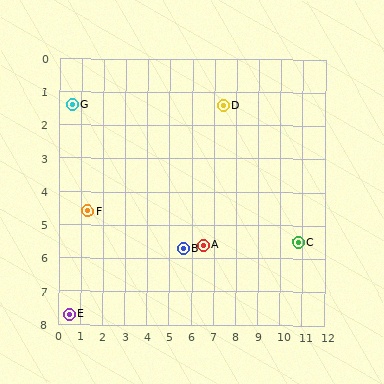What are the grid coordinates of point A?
Point A is at approximately (6.5, 5.6).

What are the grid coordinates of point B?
Point B is at approximately (5.6, 5.7).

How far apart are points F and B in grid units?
Points F and B are about 4.4 grid units apart.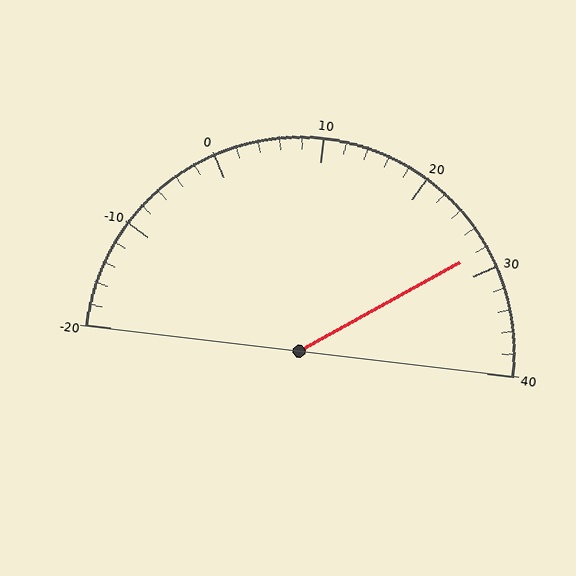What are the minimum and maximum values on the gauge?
The gauge ranges from -20 to 40.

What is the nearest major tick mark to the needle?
The nearest major tick mark is 30.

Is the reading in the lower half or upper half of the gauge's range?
The reading is in the upper half of the range (-20 to 40).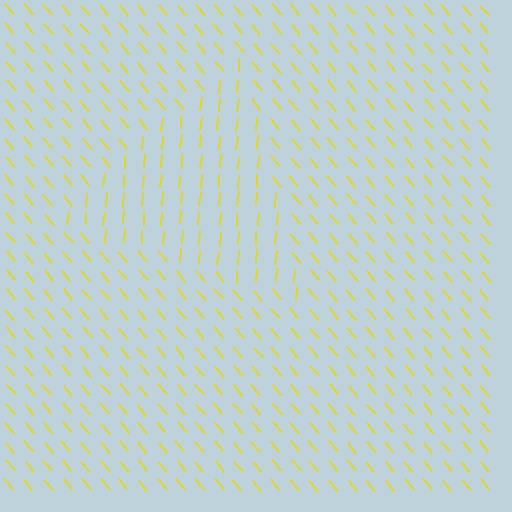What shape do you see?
I see a triangle.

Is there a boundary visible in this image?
Yes, there is a texture boundary formed by a change in line orientation.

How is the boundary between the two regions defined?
The boundary is defined purely by a change in line orientation (approximately 45 degrees difference). All lines are the same color and thickness.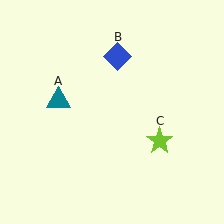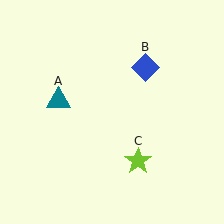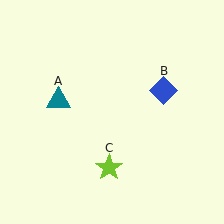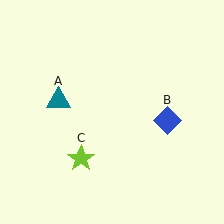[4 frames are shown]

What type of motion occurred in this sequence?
The blue diamond (object B), lime star (object C) rotated clockwise around the center of the scene.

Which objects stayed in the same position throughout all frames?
Teal triangle (object A) remained stationary.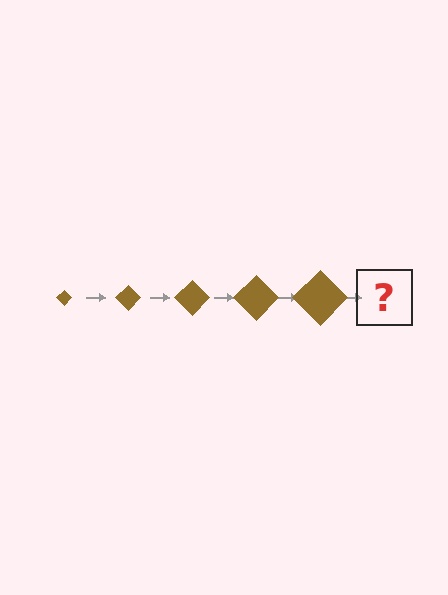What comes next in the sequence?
The next element should be a brown diamond, larger than the previous one.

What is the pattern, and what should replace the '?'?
The pattern is that the diamond gets progressively larger each step. The '?' should be a brown diamond, larger than the previous one.